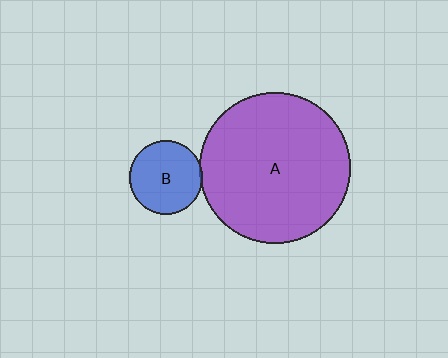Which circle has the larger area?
Circle A (purple).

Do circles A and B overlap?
Yes.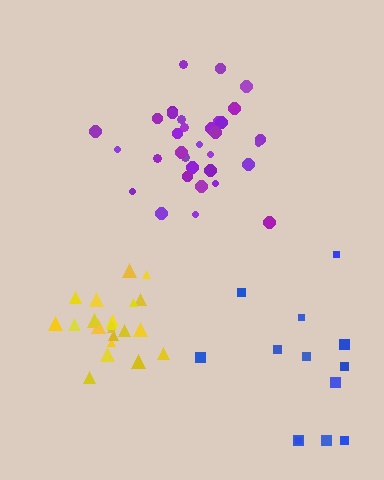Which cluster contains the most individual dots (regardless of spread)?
Purple (34).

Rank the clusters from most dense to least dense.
purple, yellow, blue.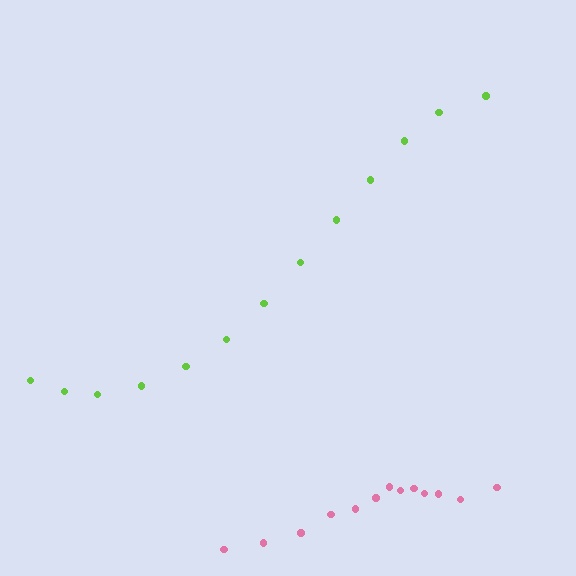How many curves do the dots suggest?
There are 2 distinct paths.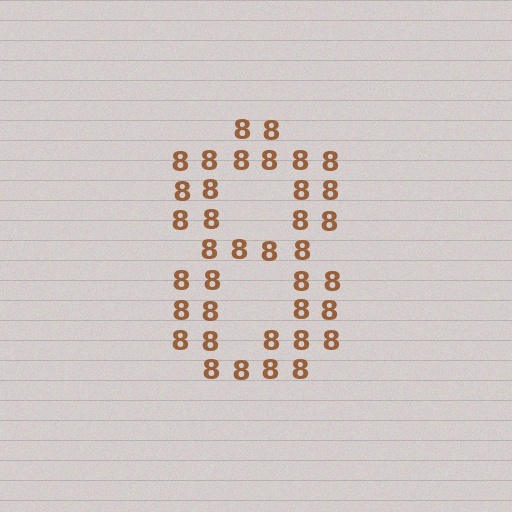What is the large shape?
The large shape is the digit 8.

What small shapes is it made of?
It is made of small digit 8's.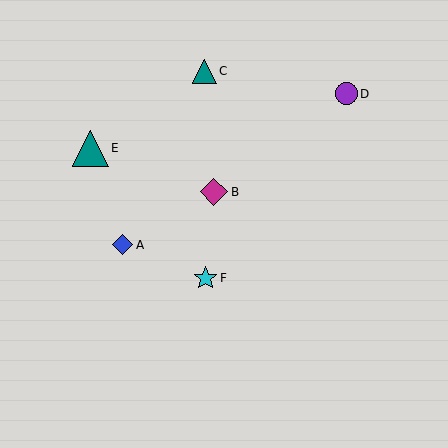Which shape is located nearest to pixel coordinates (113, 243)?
The blue diamond (labeled A) at (123, 245) is nearest to that location.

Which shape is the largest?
The teal triangle (labeled E) is the largest.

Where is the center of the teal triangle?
The center of the teal triangle is at (204, 71).